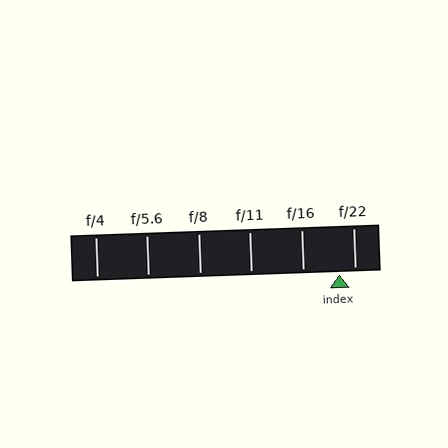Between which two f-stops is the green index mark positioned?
The index mark is between f/16 and f/22.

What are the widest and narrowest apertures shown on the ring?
The widest aperture shown is f/4 and the narrowest is f/22.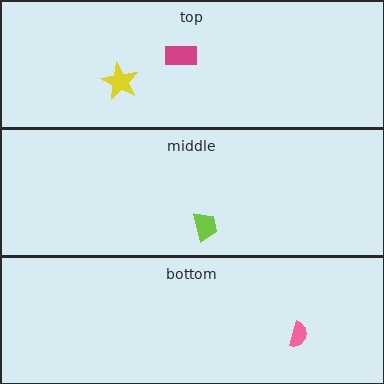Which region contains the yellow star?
The top region.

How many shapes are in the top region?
2.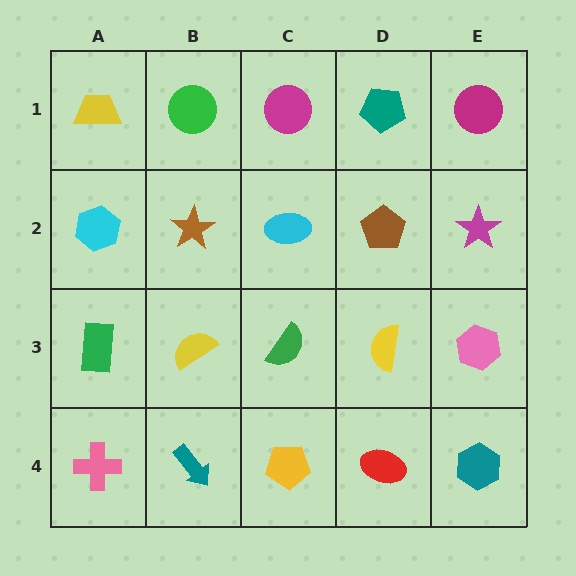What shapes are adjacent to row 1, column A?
A cyan hexagon (row 2, column A), a green circle (row 1, column B).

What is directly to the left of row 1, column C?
A green circle.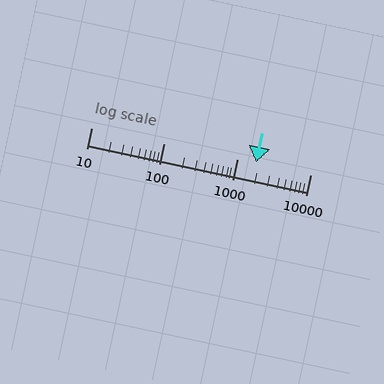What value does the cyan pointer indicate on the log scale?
The pointer indicates approximately 1800.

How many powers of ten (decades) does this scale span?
The scale spans 3 decades, from 10 to 10000.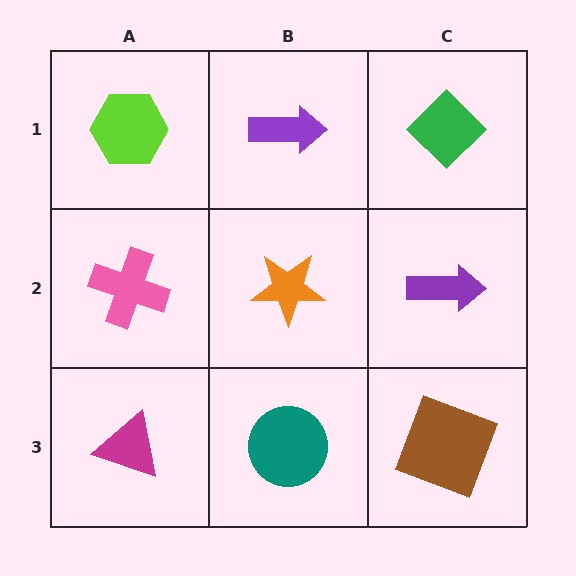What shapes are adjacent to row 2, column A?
A lime hexagon (row 1, column A), a magenta triangle (row 3, column A), an orange star (row 2, column B).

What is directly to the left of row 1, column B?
A lime hexagon.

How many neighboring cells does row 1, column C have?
2.